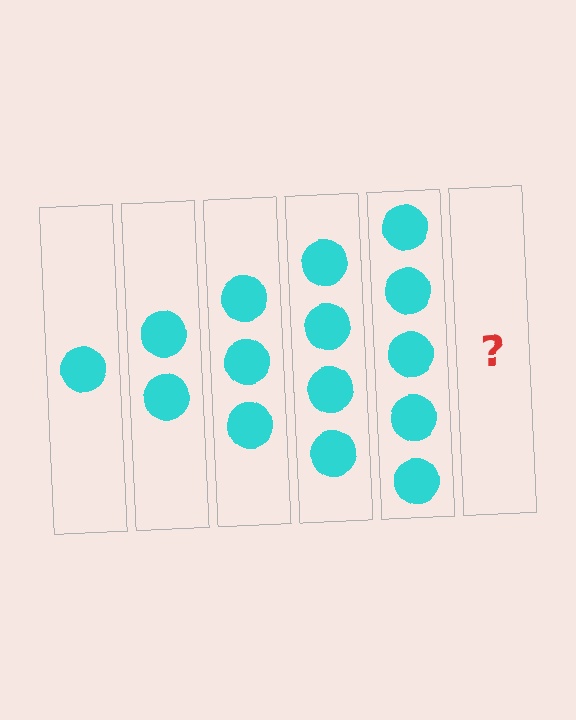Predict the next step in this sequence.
The next step is 6 circles.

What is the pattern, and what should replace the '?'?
The pattern is that each step adds one more circle. The '?' should be 6 circles.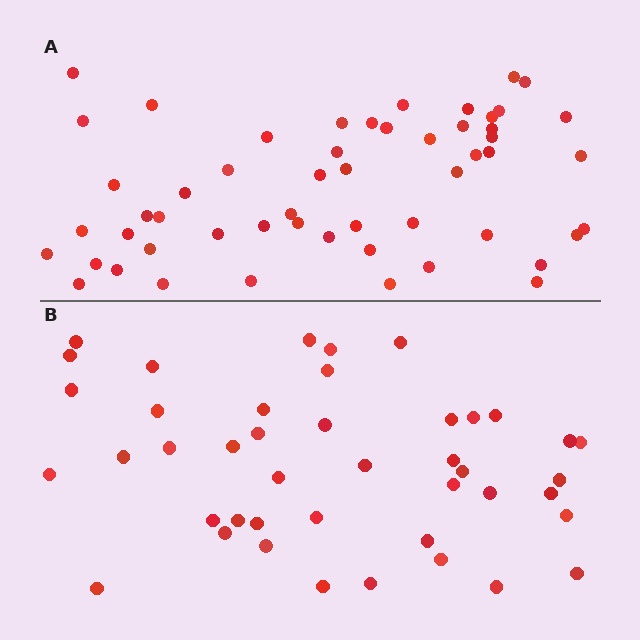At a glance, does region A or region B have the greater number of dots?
Region A (the top region) has more dots.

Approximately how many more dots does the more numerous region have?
Region A has roughly 12 or so more dots than region B.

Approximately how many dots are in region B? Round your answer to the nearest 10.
About 40 dots. (The exact count is 43, which rounds to 40.)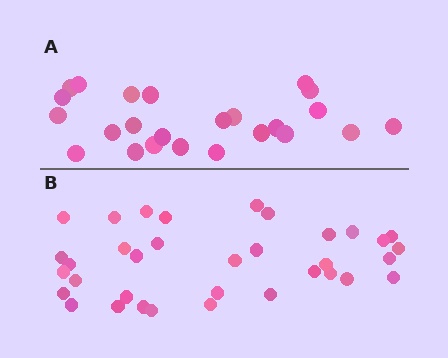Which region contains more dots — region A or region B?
Region B (the bottom region) has more dots.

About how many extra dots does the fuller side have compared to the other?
Region B has roughly 12 or so more dots than region A.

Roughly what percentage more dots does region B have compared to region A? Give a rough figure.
About 45% more.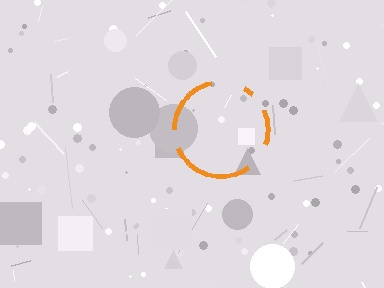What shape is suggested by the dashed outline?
The dashed outline suggests a circle.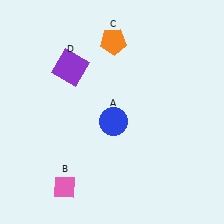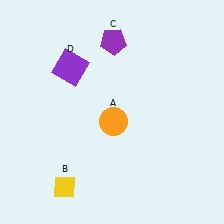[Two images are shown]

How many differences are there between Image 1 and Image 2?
There are 3 differences between the two images.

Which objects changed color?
A changed from blue to orange. B changed from pink to yellow. C changed from orange to purple.